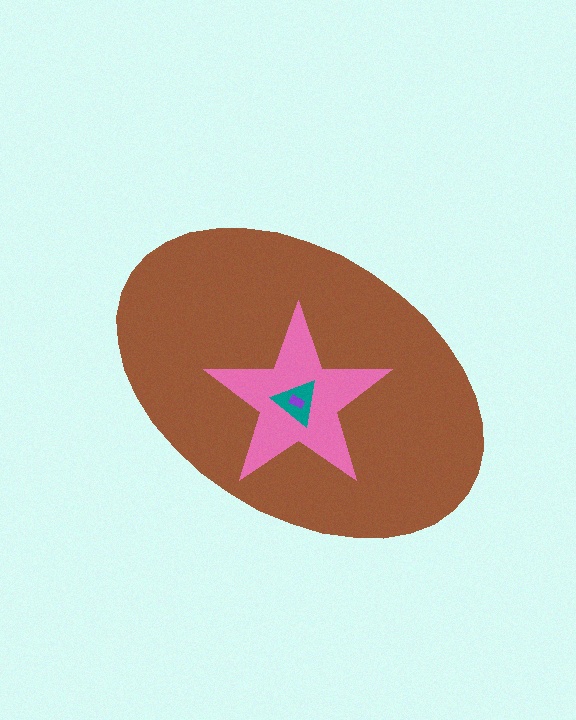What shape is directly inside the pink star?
The teal triangle.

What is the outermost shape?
The brown ellipse.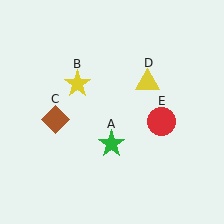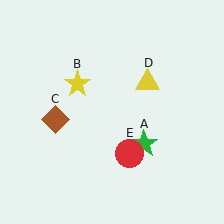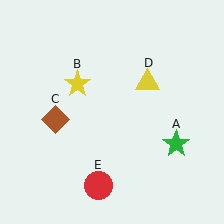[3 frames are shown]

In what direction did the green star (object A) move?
The green star (object A) moved right.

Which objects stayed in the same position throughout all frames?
Yellow star (object B) and brown diamond (object C) and yellow triangle (object D) remained stationary.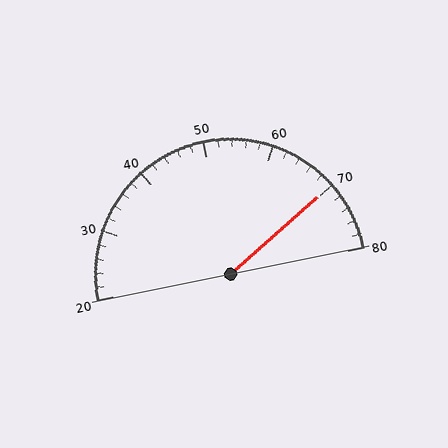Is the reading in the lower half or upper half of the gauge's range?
The reading is in the upper half of the range (20 to 80).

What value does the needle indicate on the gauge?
The needle indicates approximately 70.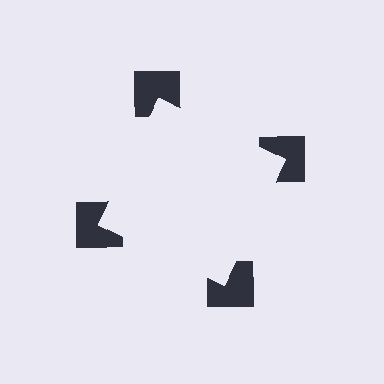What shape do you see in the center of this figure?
An illusory square — its edges are inferred from the aligned wedge cuts in the notched squares, not physically drawn.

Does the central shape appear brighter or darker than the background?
It typically appears slightly brighter than the background, even though no actual brightness change is drawn.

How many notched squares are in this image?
There are 4 — one at each vertex of the illusory square.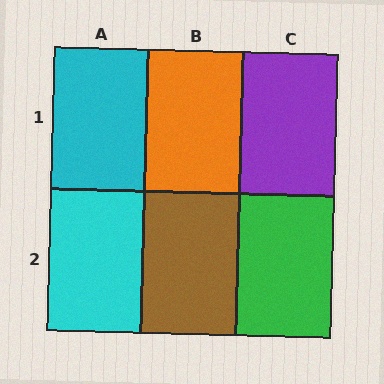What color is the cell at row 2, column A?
Cyan.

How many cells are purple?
1 cell is purple.